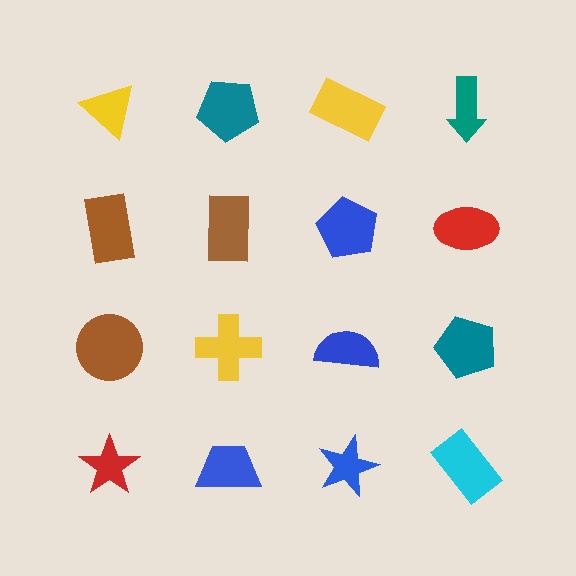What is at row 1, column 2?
A teal pentagon.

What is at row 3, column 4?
A teal pentagon.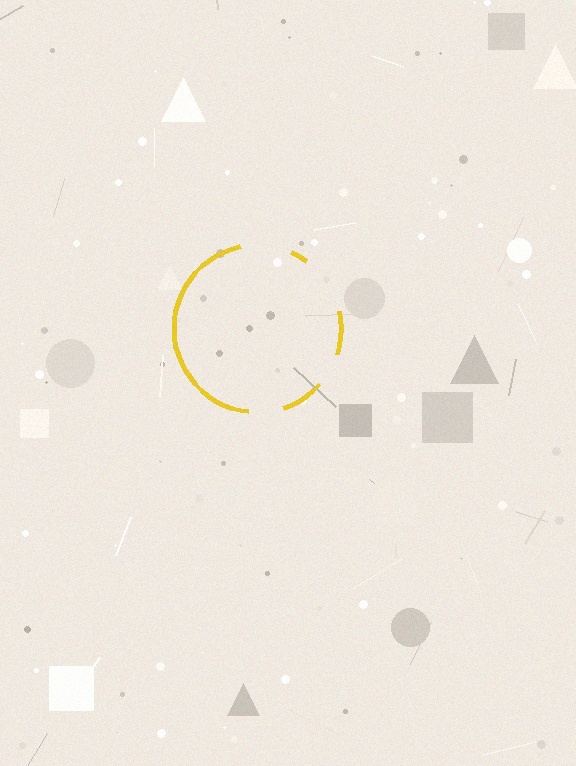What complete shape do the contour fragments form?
The contour fragments form a circle.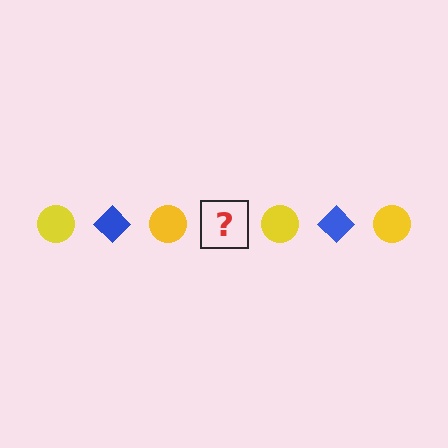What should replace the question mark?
The question mark should be replaced with a blue diamond.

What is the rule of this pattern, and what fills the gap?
The rule is that the pattern alternates between yellow circle and blue diamond. The gap should be filled with a blue diamond.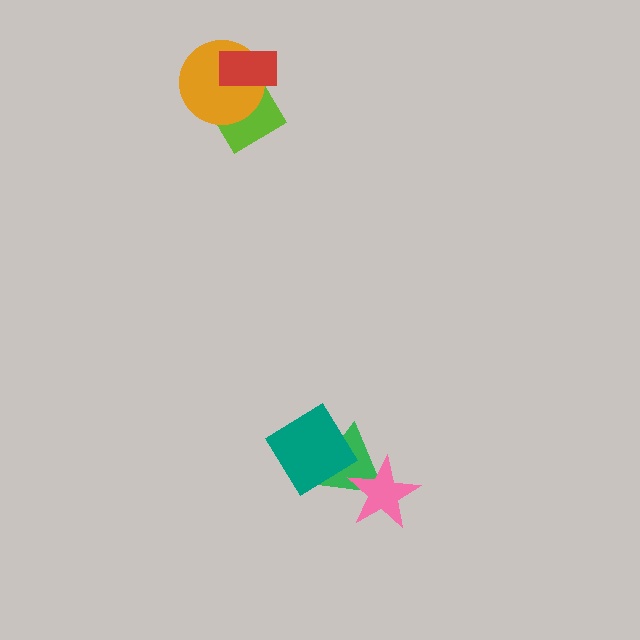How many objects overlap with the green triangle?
2 objects overlap with the green triangle.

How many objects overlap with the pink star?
1 object overlaps with the pink star.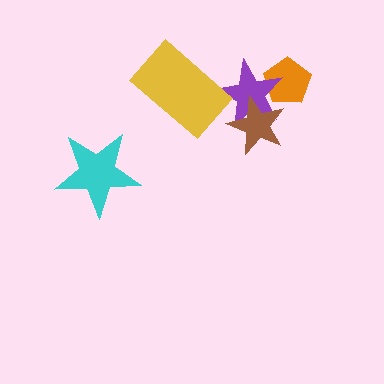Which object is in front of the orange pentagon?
The purple star is in front of the orange pentagon.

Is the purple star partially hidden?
Yes, it is partially covered by another shape.